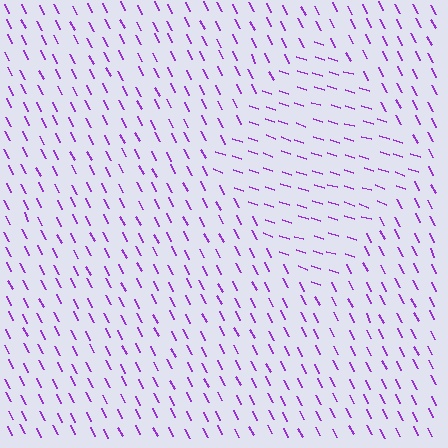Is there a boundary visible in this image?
Yes, there is a texture boundary formed by a change in line orientation.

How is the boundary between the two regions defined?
The boundary is defined purely by a change in line orientation (approximately 45 degrees difference). All lines are the same color and thickness.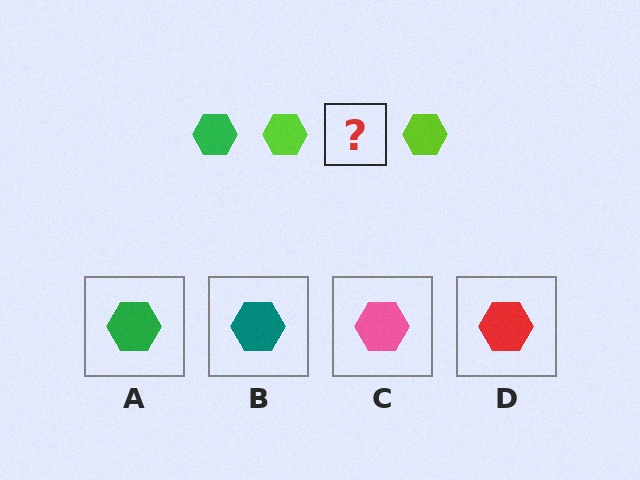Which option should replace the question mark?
Option A.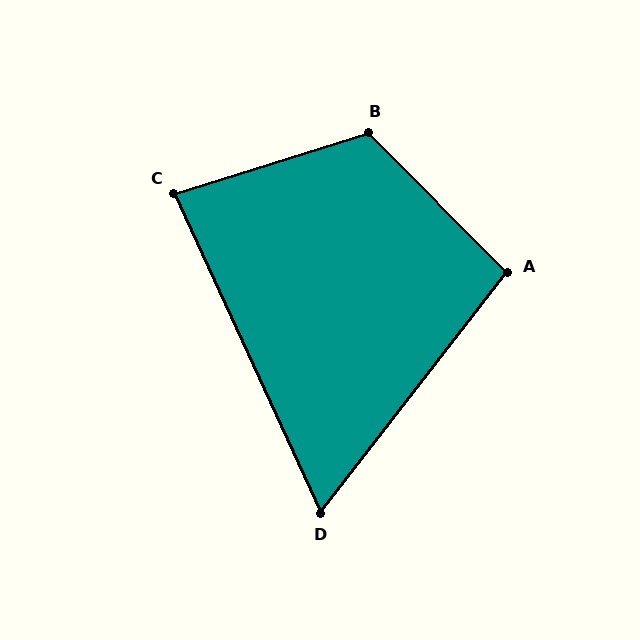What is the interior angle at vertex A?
Approximately 97 degrees (obtuse).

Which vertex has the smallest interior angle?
D, at approximately 62 degrees.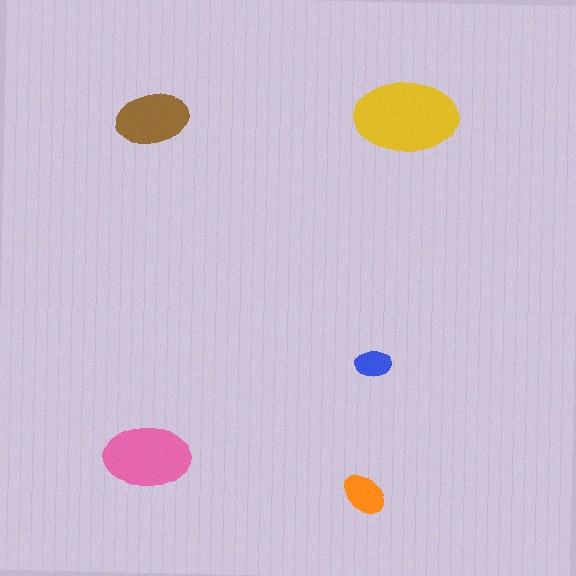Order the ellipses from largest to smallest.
the yellow one, the pink one, the brown one, the orange one, the blue one.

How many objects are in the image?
There are 5 objects in the image.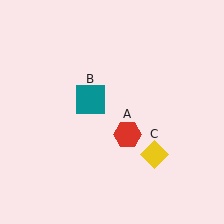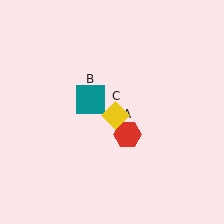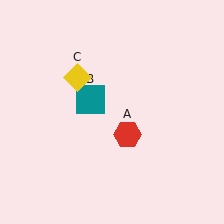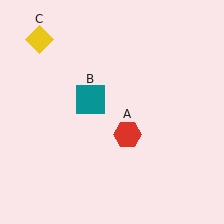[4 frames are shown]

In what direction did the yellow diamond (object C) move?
The yellow diamond (object C) moved up and to the left.